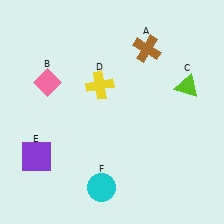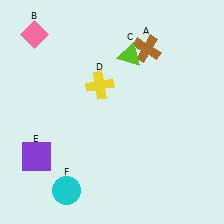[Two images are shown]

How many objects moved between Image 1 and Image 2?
3 objects moved between the two images.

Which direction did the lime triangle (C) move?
The lime triangle (C) moved left.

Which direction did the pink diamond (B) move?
The pink diamond (B) moved up.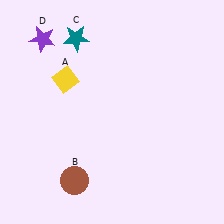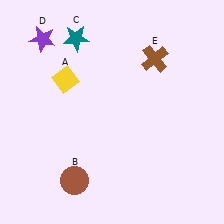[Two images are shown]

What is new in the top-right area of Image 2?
A brown cross (E) was added in the top-right area of Image 2.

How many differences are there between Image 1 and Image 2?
There is 1 difference between the two images.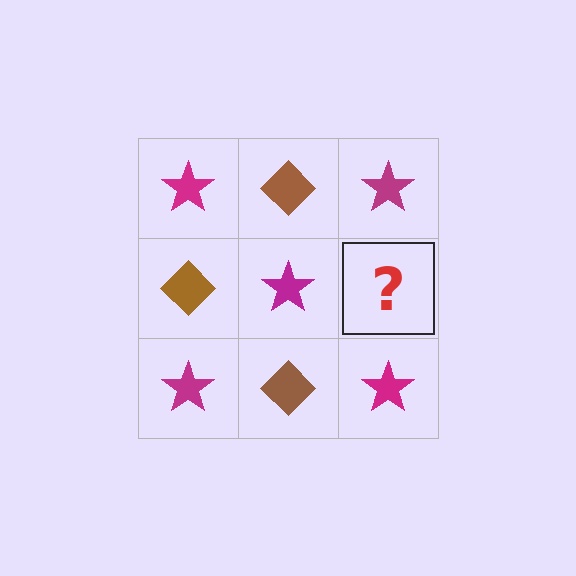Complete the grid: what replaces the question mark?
The question mark should be replaced with a brown diamond.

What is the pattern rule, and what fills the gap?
The rule is that it alternates magenta star and brown diamond in a checkerboard pattern. The gap should be filled with a brown diamond.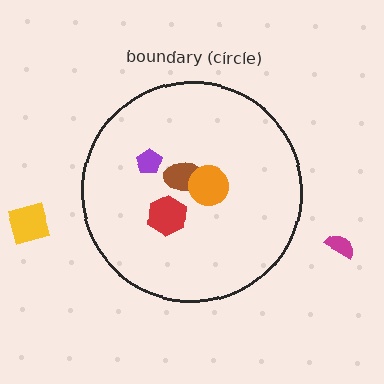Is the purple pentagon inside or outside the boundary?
Inside.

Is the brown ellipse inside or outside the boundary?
Inside.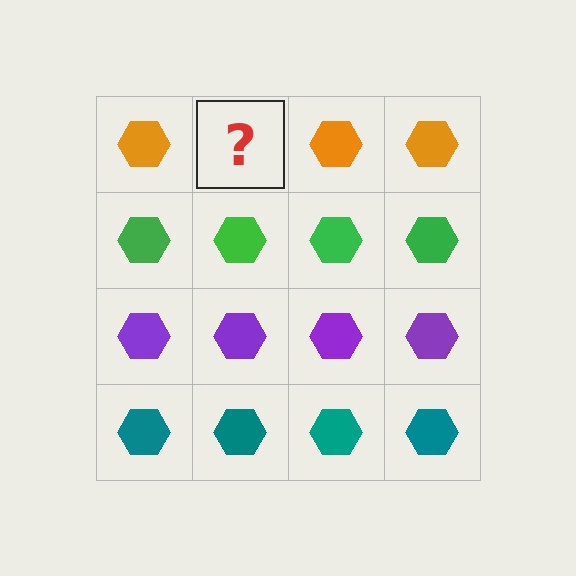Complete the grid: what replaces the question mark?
The question mark should be replaced with an orange hexagon.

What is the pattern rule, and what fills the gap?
The rule is that each row has a consistent color. The gap should be filled with an orange hexagon.